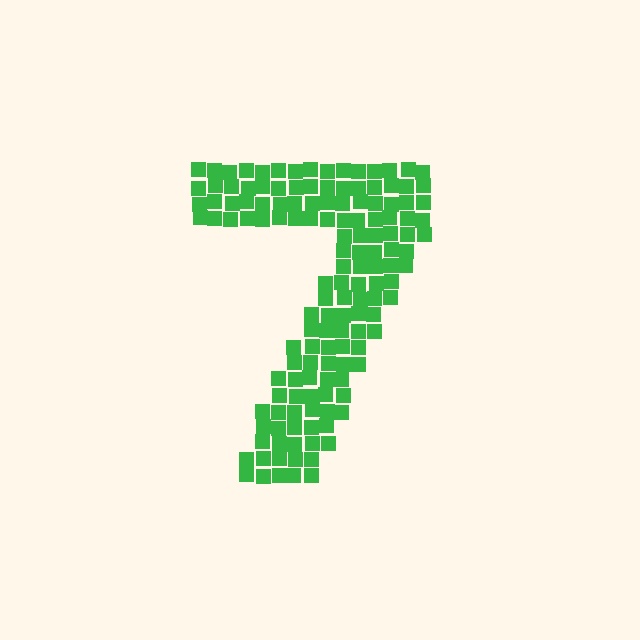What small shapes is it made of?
It is made of small squares.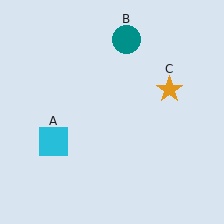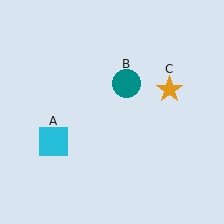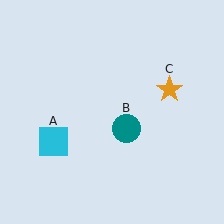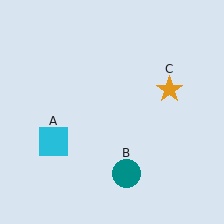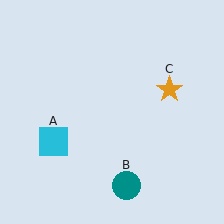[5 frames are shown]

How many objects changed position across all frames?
1 object changed position: teal circle (object B).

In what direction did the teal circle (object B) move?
The teal circle (object B) moved down.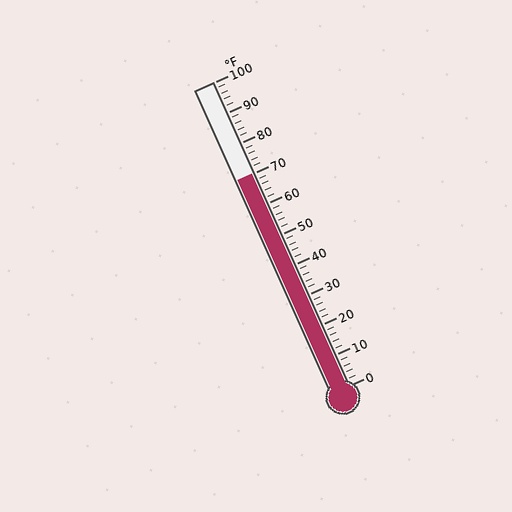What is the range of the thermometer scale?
The thermometer scale ranges from 0°F to 100°F.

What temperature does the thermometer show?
The thermometer shows approximately 70°F.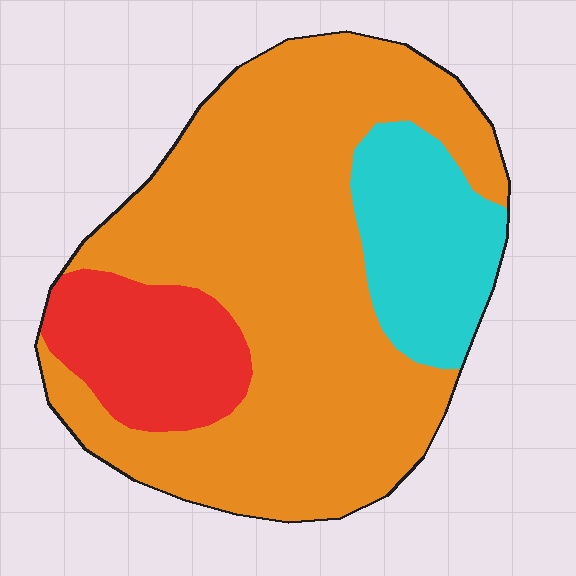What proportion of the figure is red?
Red takes up less than a quarter of the figure.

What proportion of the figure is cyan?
Cyan covers about 15% of the figure.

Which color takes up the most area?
Orange, at roughly 70%.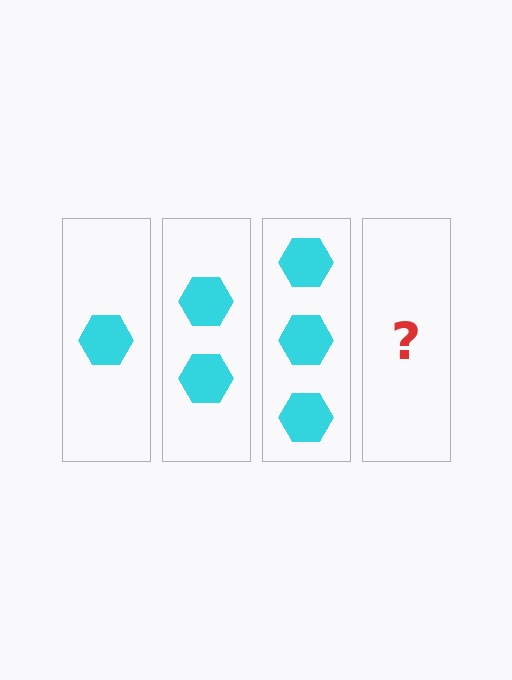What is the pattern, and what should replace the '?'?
The pattern is that each step adds one more hexagon. The '?' should be 4 hexagons.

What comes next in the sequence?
The next element should be 4 hexagons.